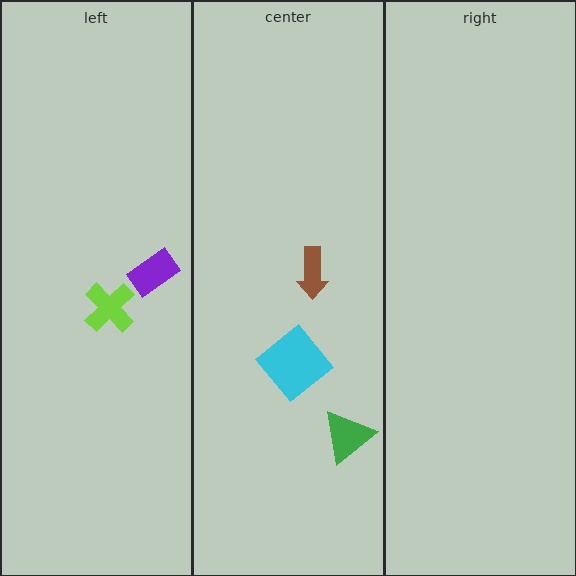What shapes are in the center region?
The cyan diamond, the green triangle, the brown arrow.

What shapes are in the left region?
The lime cross, the purple rectangle.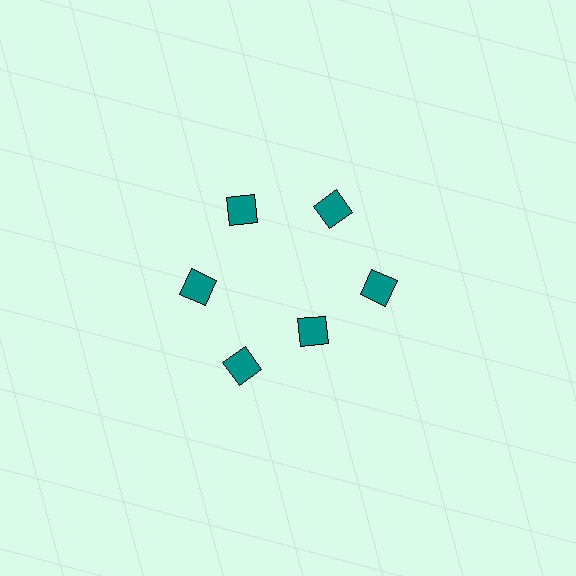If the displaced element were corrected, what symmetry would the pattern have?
It would have 6-fold rotational symmetry — the pattern would map onto itself every 60 degrees.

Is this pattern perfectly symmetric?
No. The 6 teal diamonds are arranged in a ring, but one element near the 5 o'clock position is pulled inward toward the center, breaking the 6-fold rotational symmetry.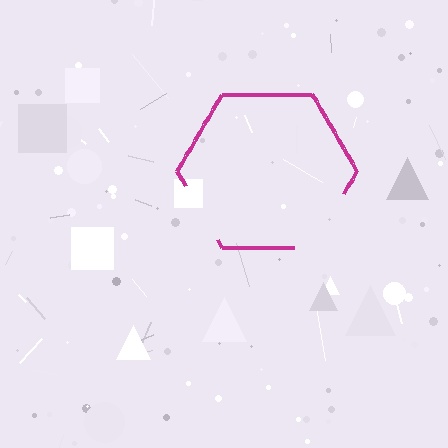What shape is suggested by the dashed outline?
The dashed outline suggests a hexagon.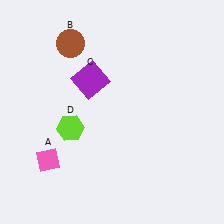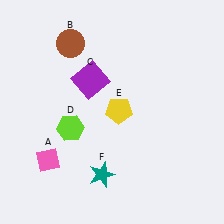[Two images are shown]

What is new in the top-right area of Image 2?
A yellow pentagon (E) was added in the top-right area of Image 2.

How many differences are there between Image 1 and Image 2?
There are 2 differences between the two images.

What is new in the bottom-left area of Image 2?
A teal star (F) was added in the bottom-left area of Image 2.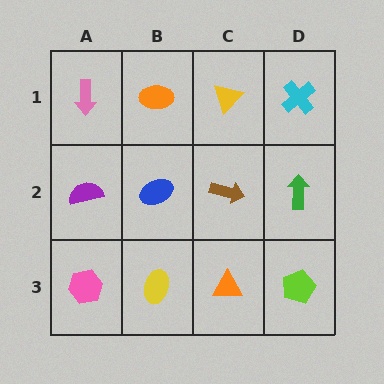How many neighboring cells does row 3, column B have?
3.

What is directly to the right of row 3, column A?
A yellow ellipse.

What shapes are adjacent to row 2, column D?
A cyan cross (row 1, column D), a lime pentagon (row 3, column D), a brown arrow (row 2, column C).